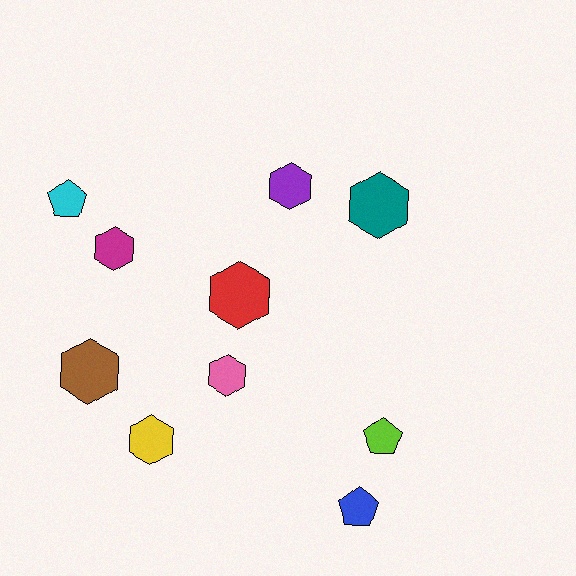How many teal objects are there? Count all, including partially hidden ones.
There is 1 teal object.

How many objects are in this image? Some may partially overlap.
There are 10 objects.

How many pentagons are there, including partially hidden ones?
There are 3 pentagons.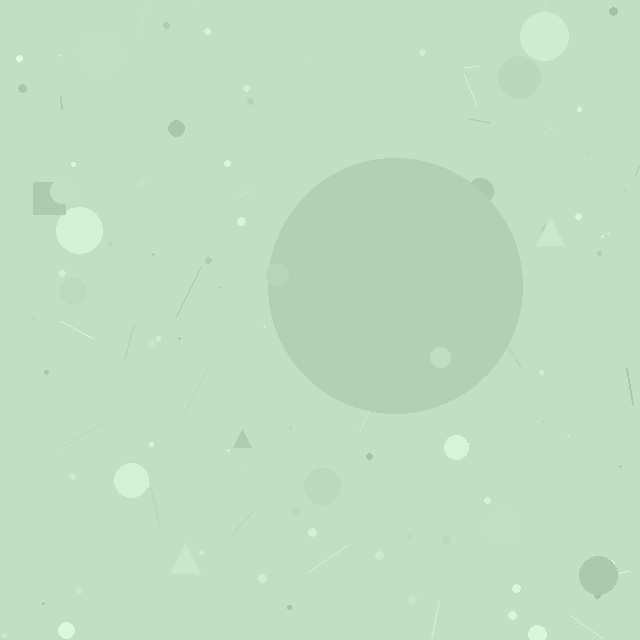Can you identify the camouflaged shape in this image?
The camouflaged shape is a circle.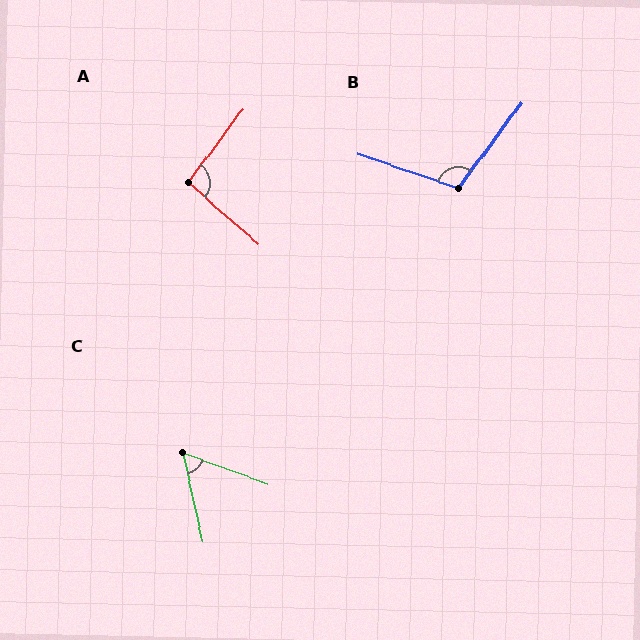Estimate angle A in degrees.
Approximately 95 degrees.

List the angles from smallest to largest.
C (57°), A (95°), B (108°).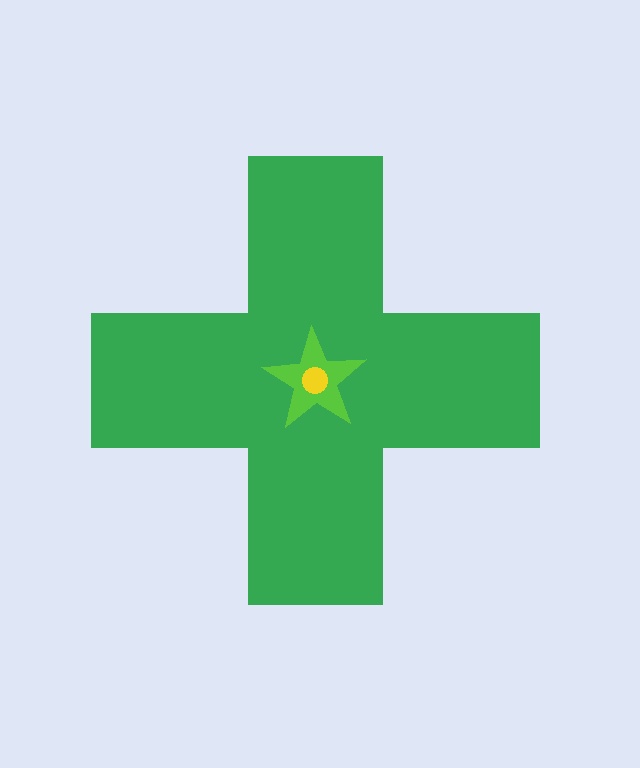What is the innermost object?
The yellow circle.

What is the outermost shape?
The green cross.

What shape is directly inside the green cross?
The lime star.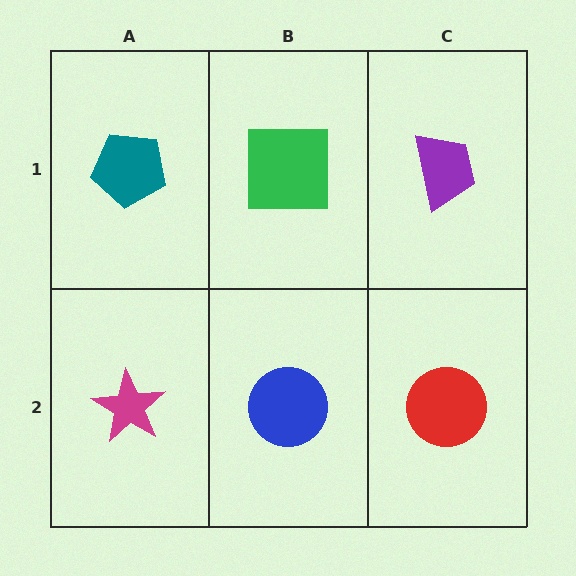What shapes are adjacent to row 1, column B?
A blue circle (row 2, column B), a teal pentagon (row 1, column A), a purple trapezoid (row 1, column C).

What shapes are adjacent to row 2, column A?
A teal pentagon (row 1, column A), a blue circle (row 2, column B).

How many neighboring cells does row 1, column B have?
3.